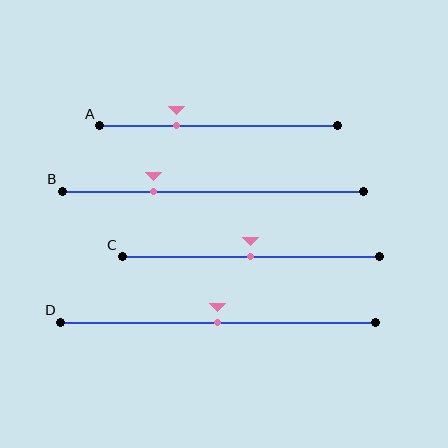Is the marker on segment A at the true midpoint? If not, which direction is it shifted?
No, the marker on segment A is shifted to the left by about 18% of the segment length.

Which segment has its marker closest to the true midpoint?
Segment C has its marker closest to the true midpoint.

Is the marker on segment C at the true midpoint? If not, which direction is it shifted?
Yes, the marker on segment C is at the true midpoint.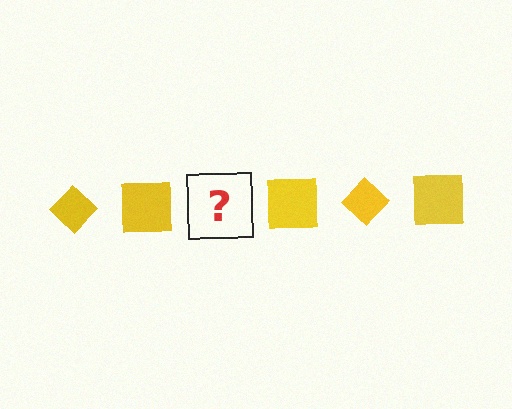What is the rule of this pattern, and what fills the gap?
The rule is that the pattern cycles through diamond, square shapes in yellow. The gap should be filled with a yellow diamond.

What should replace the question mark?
The question mark should be replaced with a yellow diamond.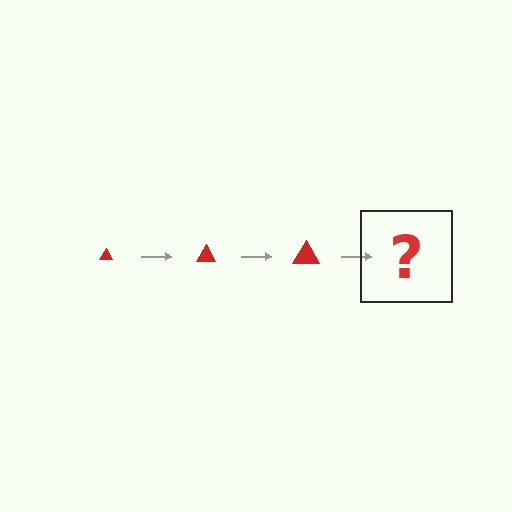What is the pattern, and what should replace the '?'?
The pattern is that the triangle gets progressively larger each step. The '?' should be a red triangle, larger than the previous one.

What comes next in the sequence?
The next element should be a red triangle, larger than the previous one.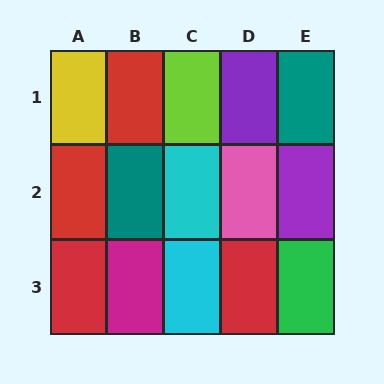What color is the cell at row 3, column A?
Red.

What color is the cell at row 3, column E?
Green.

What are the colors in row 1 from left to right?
Yellow, red, lime, purple, teal.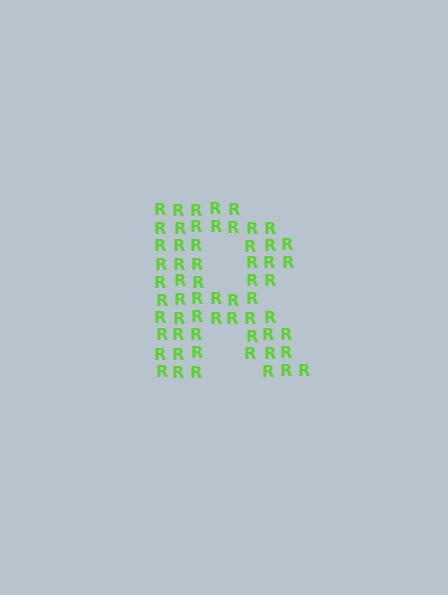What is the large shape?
The large shape is the letter R.